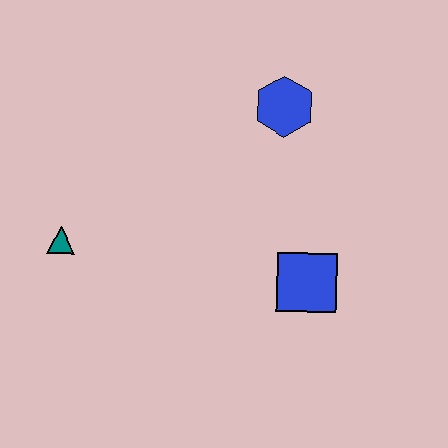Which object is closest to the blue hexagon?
The blue square is closest to the blue hexagon.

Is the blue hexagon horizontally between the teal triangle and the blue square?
Yes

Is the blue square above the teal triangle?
No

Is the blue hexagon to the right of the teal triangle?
Yes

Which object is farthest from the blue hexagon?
The teal triangle is farthest from the blue hexagon.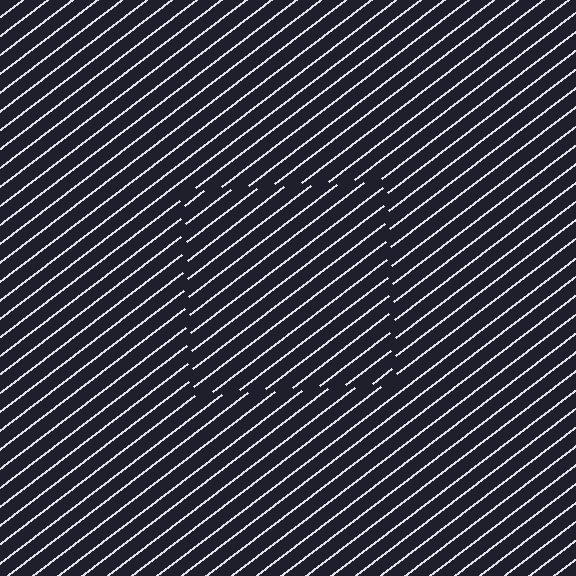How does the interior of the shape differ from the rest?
The interior of the shape contains the same grating, shifted by half a period — the contour is defined by the phase discontinuity where line-ends from the inner and outer gratings abut.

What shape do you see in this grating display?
An illusory square. The interior of the shape contains the same grating, shifted by half a period — the contour is defined by the phase discontinuity where line-ends from the inner and outer gratings abut.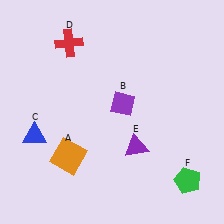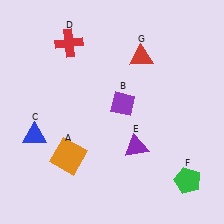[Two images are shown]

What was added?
A red triangle (G) was added in Image 2.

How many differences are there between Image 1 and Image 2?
There is 1 difference between the two images.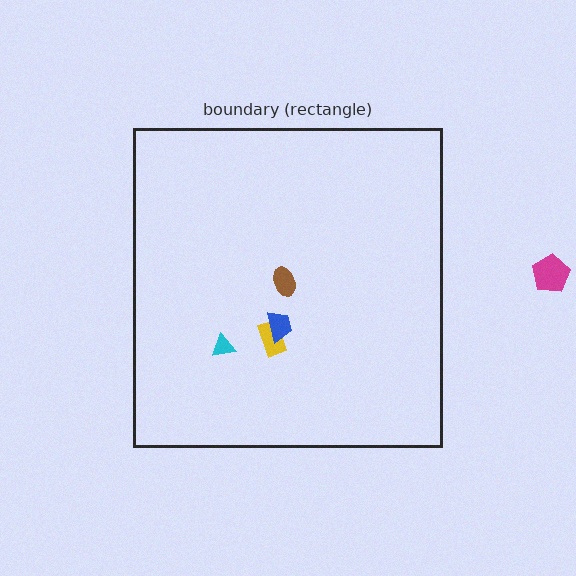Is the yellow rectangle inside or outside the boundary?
Inside.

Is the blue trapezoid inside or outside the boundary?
Inside.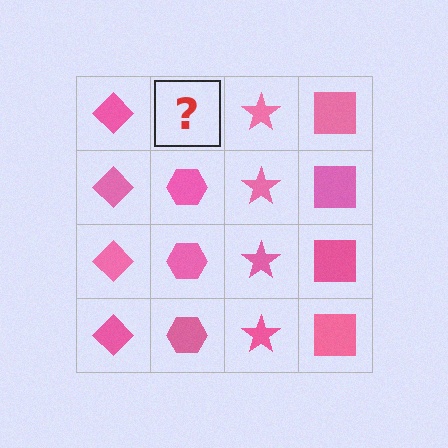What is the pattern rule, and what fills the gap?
The rule is that each column has a consistent shape. The gap should be filled with a pink hexagon.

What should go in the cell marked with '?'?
The missing cell should contain a pink hexagon.